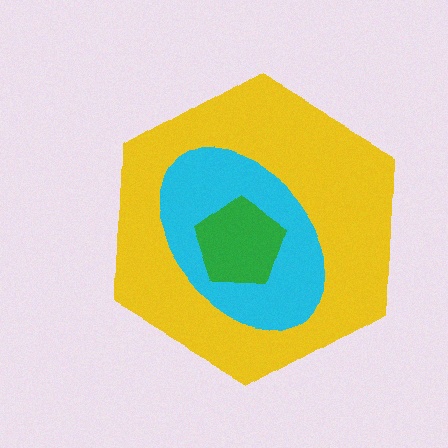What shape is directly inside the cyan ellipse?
The green pentagon.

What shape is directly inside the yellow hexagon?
The cyan ellipse.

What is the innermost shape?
The green pentagon.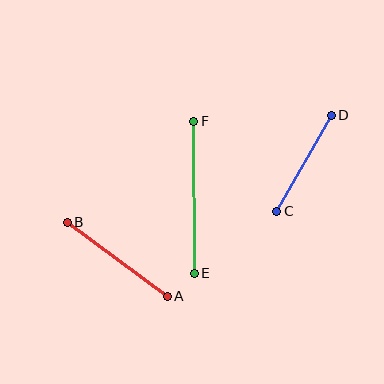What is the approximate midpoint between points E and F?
The midpoint is at approximately (194, 197) pixels.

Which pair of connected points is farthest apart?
Points E and F are farthest apart.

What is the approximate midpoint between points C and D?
The midpoint is at approximately (304, 163) pixels.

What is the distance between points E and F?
The distance is approximately 152 pixels.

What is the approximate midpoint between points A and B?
The midpoint is at approximately (117, 259) pixels.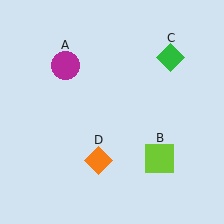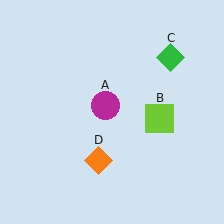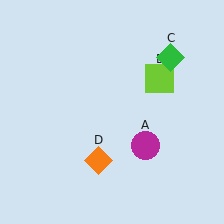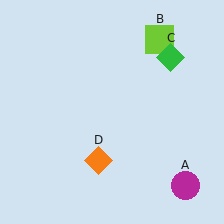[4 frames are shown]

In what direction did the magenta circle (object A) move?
The magenta circle (object A) moved down and to the right.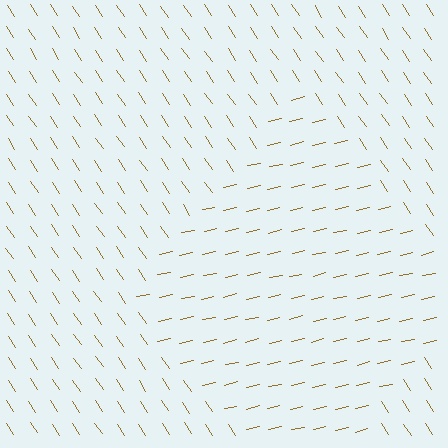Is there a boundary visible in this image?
Yes, there is a texture boundary formed by a change in line orientation.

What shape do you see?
I see a diamond.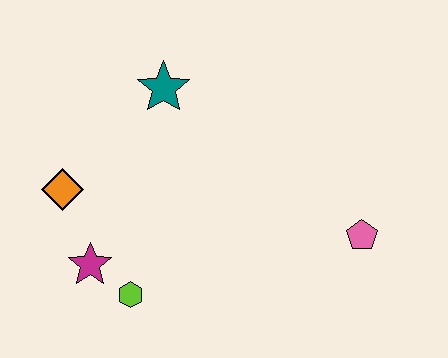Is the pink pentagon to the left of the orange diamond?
No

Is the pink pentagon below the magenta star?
No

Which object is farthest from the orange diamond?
The pink pentagon is farthest from the orange diamond.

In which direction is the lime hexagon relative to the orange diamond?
The lime hexagon is below the orange diamond.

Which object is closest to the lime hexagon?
The magenta star is closest to the lime hexagon.